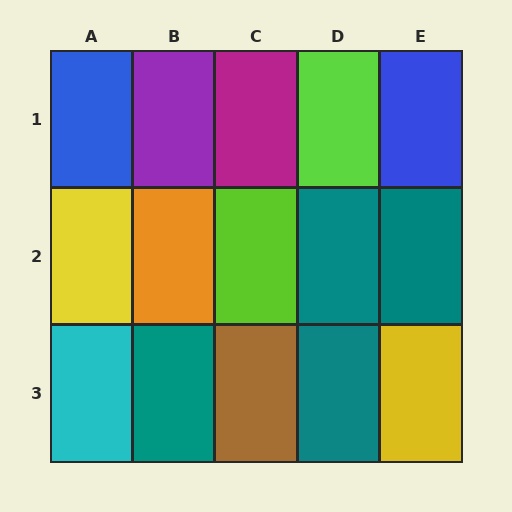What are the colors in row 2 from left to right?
Yellow, orange, lime, teal, teal.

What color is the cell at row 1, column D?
Lime.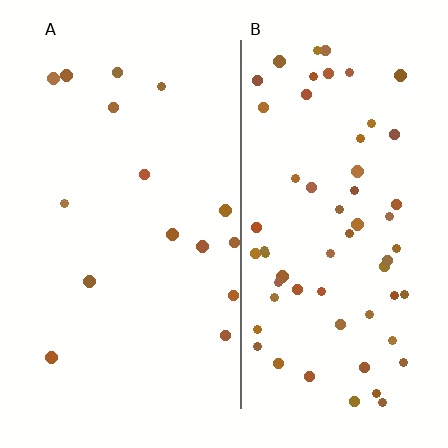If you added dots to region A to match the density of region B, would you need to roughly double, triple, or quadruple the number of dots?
Approximately quadruple.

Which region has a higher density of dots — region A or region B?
B (the right).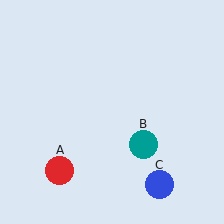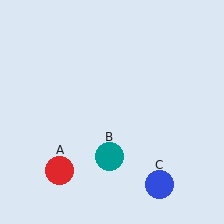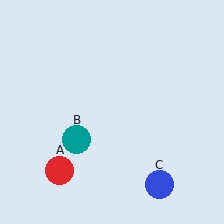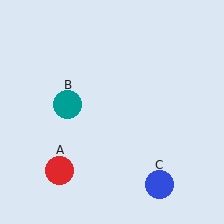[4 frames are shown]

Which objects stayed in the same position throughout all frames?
Red circle (object A) and blue circle (object C) remained stationary.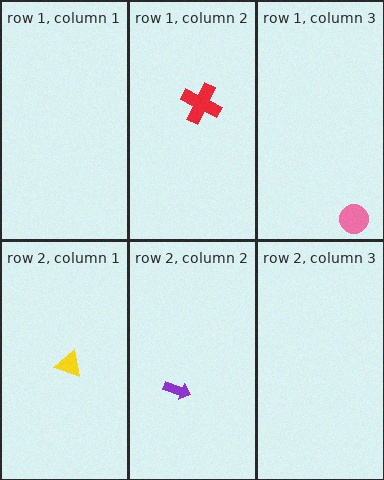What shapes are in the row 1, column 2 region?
The red cross.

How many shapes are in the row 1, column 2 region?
1.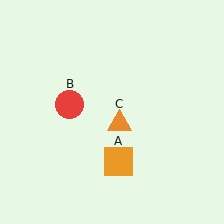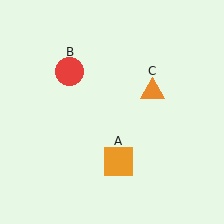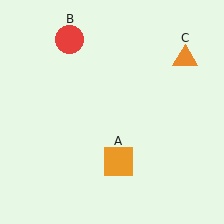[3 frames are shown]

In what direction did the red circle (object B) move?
The red circle (object B) moved up.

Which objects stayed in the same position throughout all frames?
Orange square (object A) remained stationary.